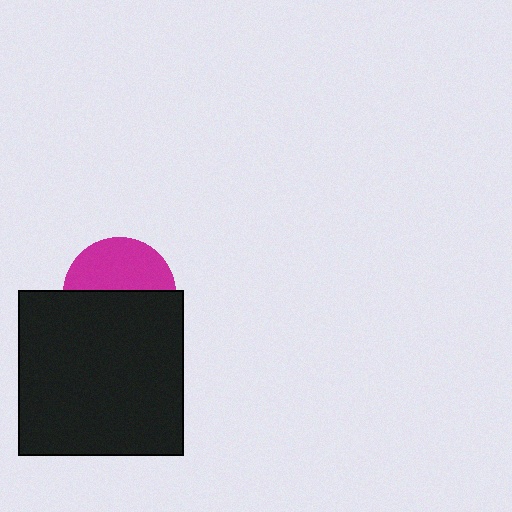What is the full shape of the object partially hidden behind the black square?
The partially hidden object is a magenta circle.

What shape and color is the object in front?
The object in front is a black square.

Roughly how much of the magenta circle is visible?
A small part of it is visible (roughly 45%).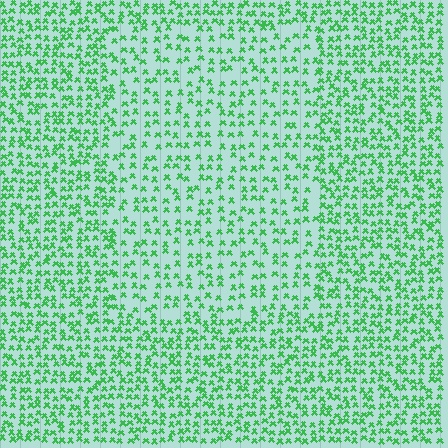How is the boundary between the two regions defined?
The boundary is defined by a change in element density (approximately 1.7x ratio). All elements are the same color, size, and shape.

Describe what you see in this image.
The image contains small green elements arranged at two different densities. A rectangle-shaped region is visible where the elements are less densely packed than the surrounding area.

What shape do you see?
I see a rectangle.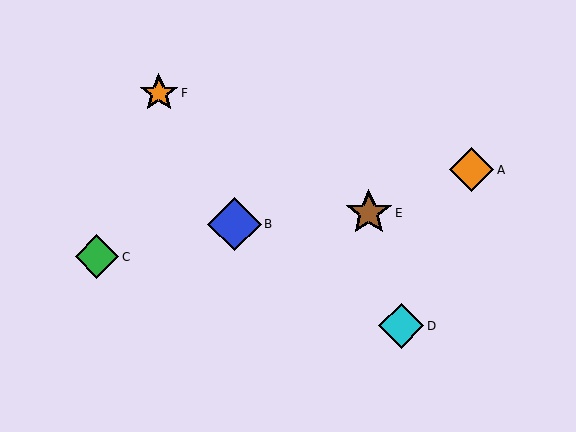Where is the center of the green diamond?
The center of the green diamond is at (97, 257).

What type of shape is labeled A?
Shape A is an orange diamond.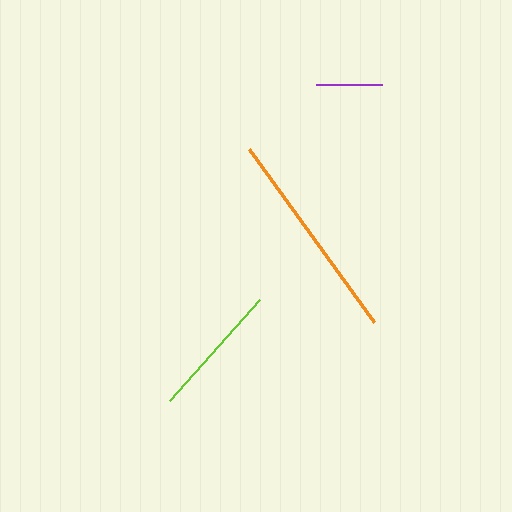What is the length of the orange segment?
The orange segment is approximately 213 pixels long.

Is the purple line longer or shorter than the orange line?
The orange line is longer than the purple line.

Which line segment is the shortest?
The purple line is the shortest at approximately 66 pixels.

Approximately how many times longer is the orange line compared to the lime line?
The orange line is approximately 1.6 times the length of the lime line.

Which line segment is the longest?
The orange line is the longest at approximately 213 pixels.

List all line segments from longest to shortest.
From longest to shortest: orange, lime, purple.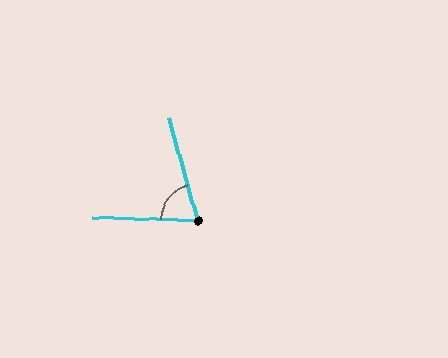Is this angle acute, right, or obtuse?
It is acute.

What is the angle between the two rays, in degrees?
Approximately 72 degrees.